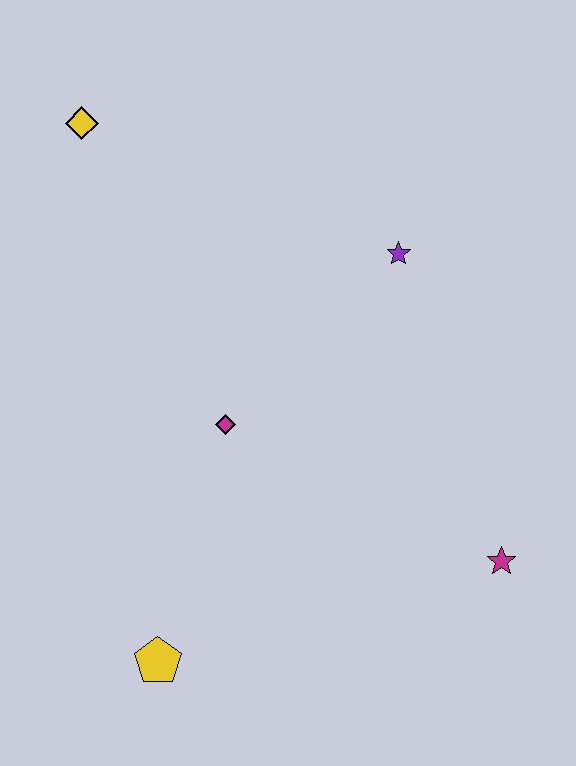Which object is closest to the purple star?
The magenta diamond is closest to the purple star.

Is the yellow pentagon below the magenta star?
Yes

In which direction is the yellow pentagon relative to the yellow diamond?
The yellow pentagon is below the yellow diamond.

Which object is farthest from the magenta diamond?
The yellow diamond is farthest from the magenta diamond.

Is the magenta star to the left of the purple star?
No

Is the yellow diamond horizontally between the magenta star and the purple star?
No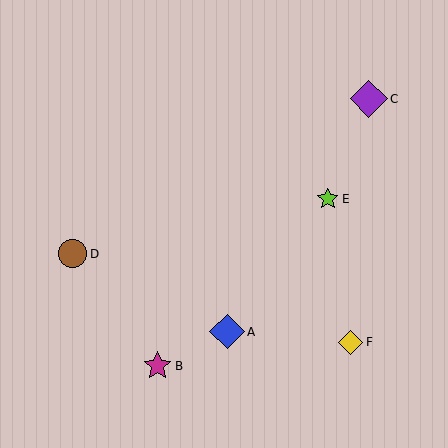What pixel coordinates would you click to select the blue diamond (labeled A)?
Click at (227, 332) to select the blue diamond A.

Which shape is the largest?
The purple diamond (labeled C) is the largest.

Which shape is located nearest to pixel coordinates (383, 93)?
The purple diamond (labeled C) at (369, 99) is nearest to that location.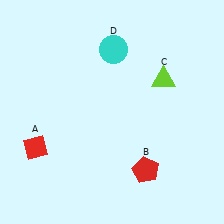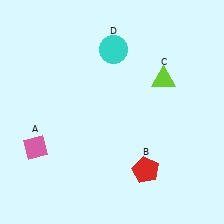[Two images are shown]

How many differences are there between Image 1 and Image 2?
There is 1 difference between the two images.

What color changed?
The diamond (A) changed from red in Image 1 to pink in Image 2.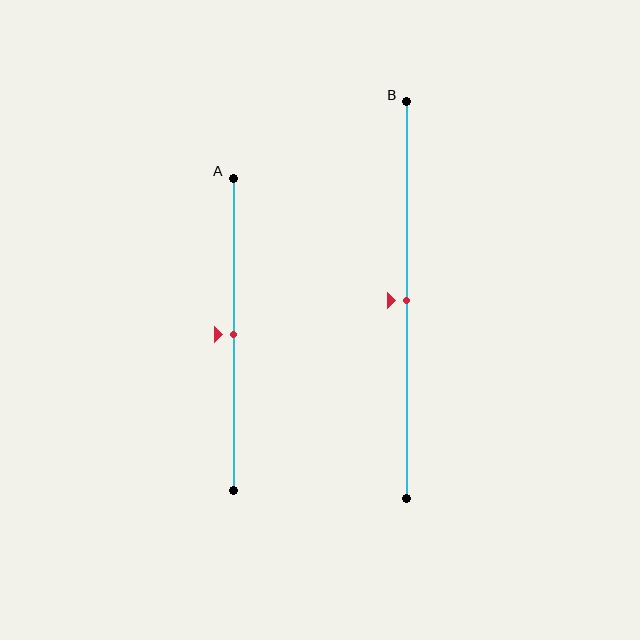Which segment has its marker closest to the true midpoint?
Segment A has its marker closest to the true midpoint.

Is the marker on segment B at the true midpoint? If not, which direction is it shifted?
Yes, the marker on segment B is at the true midpoint.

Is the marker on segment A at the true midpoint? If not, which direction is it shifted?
Yes, the marker on segment A is at the true midpoint.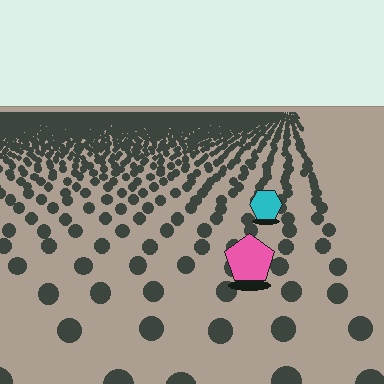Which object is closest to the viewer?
The pink pentagon is closest. The texture marks near it are larger and more spread out.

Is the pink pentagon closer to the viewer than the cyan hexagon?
Yes. The pink pentagon is closer — you can tell from the texture gradient: the ground texture is coarser near it.